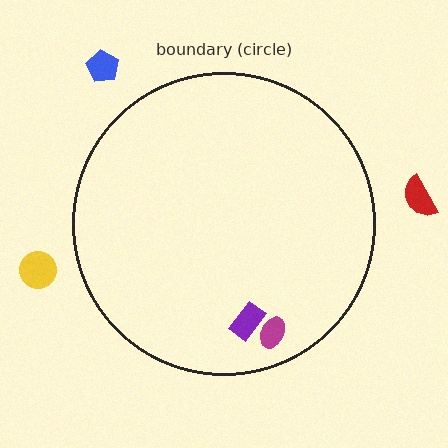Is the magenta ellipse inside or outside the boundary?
Inside.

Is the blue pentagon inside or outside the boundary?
Outside.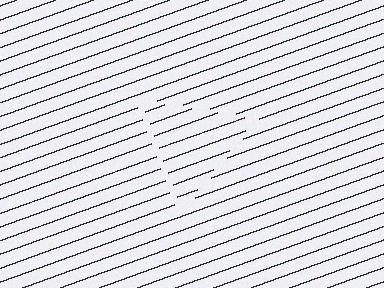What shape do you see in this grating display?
An illusory triangle. The interior of the shape contains the same grating, shifted by half a period — the contour is defined by the phase discontinuity where line-ends from the inner and outer gratings abut.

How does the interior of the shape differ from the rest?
The interior of the shape contains the same grating, shifted by half a period — the contour is defined by the phase discontinuity where line-ends from the inner and outer gratings abut.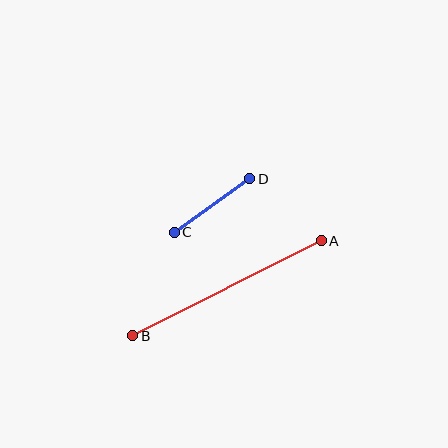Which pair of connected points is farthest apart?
Points A and B are farthest apart.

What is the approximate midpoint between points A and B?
The midpoint is at approximately (227, 288) pixels.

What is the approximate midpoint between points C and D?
The midpoint is at approximately (212, 206) pixels.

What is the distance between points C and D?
The distance is approximately 93 pixels.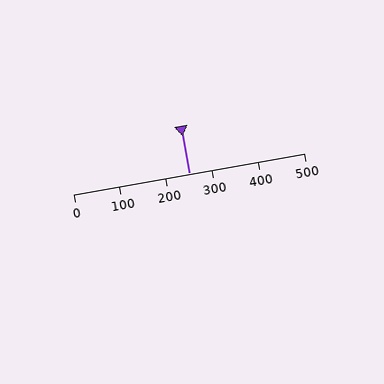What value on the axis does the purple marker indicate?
The marker indicates approximately 250.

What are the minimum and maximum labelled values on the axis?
The axis runs from 0 to 500.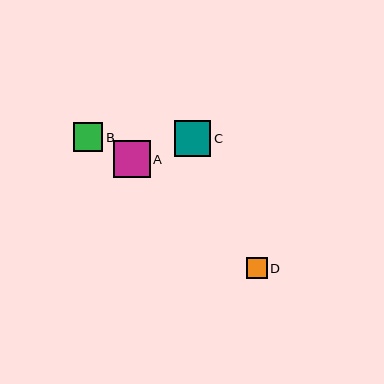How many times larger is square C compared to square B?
Square C is approximately 1.2 times the size of square B.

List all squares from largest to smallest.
From largest to smallest: A, C, B, D.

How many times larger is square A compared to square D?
Square A is approximately 1.8 times the size of square D.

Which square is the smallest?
Square D is the smallest with a size of approximately 21 pixels.